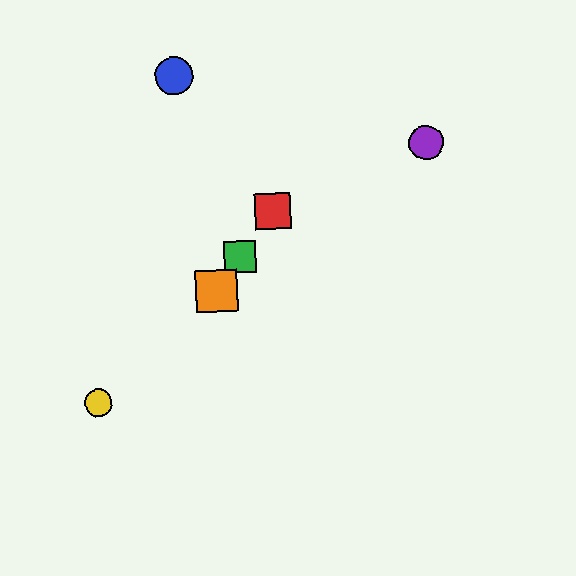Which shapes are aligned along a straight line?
The red square, the green square, the orange square are aligned along a straight line.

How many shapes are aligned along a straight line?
3 shapes (the red square, the green square, the orange square) are aligned along a straight line.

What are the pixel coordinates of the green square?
The green square is at (240, 257).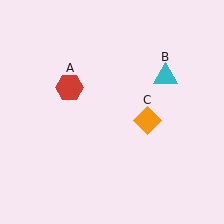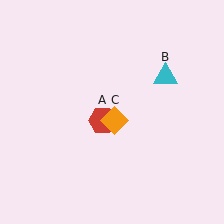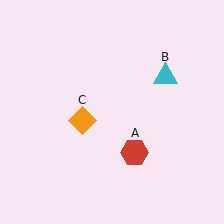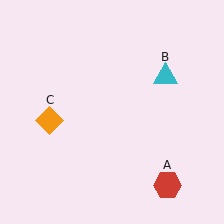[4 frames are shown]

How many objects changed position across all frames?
2 objects changed position: red hexagon (object A), orange diamond (object C).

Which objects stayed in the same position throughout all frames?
Cyan triangle (object B) remained stationary.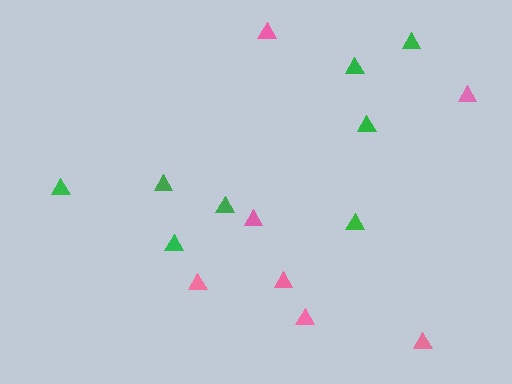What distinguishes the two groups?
There are 2 groups: one group of pink triangles (7) and one group of green triangles (8).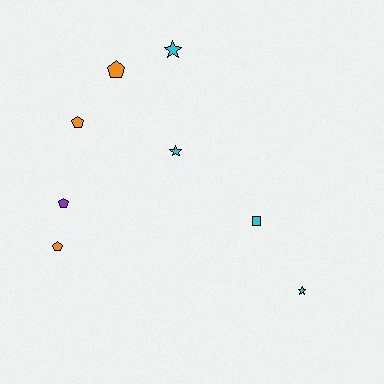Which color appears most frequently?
Cyan, with 4 objects.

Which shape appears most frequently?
Pentagon, with 4 objects.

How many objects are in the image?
There are 8 objects.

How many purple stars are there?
There are no purple stars.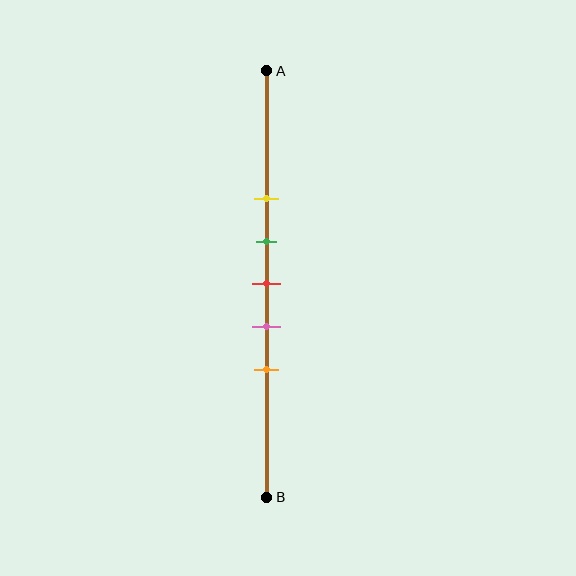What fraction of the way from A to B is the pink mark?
The pink mark is approximately 60% (0.6) of the way from A to B.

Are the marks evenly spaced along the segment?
Yes, the marks are approximately evenly spaced.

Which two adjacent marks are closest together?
The green and red marks are the closest adjacent pair.